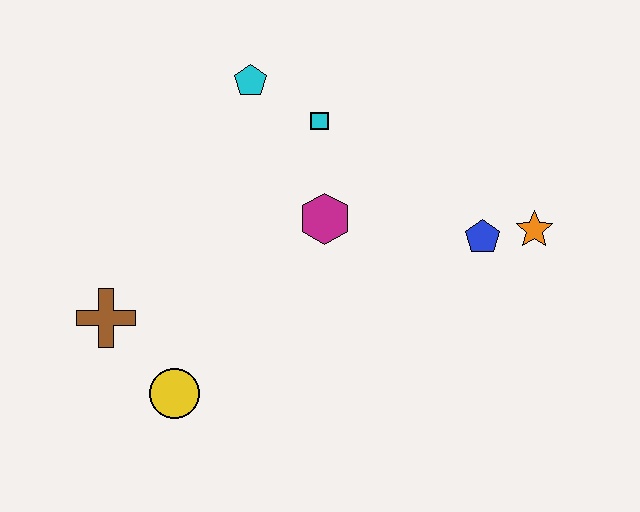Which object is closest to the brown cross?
The yellow circle is closest to the brown cross.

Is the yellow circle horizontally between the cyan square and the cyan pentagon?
No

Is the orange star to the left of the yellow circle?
No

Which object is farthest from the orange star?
The brown cross is farthest from the orange star.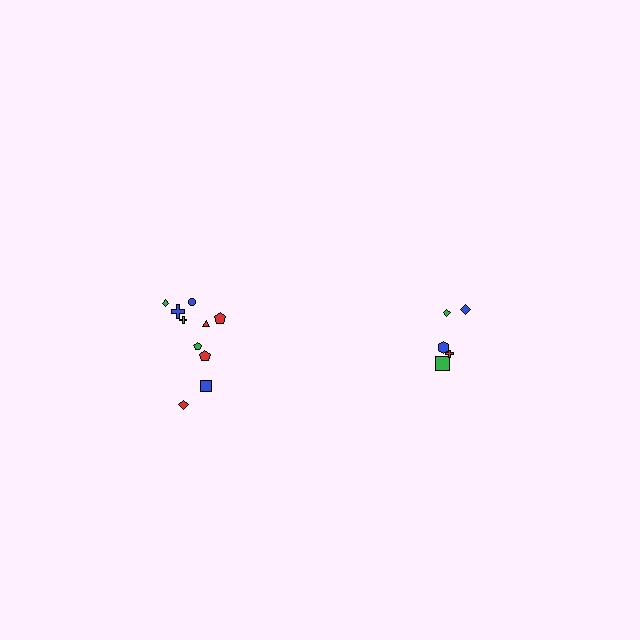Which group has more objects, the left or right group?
The left group.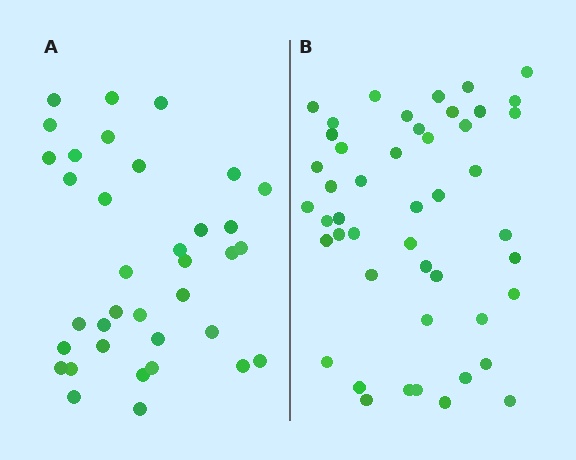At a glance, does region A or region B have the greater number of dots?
Region B (the right region) has more dots.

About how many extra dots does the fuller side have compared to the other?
Region B has roughly 12 or so more dots than region A.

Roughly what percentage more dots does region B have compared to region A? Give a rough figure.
About 30% more.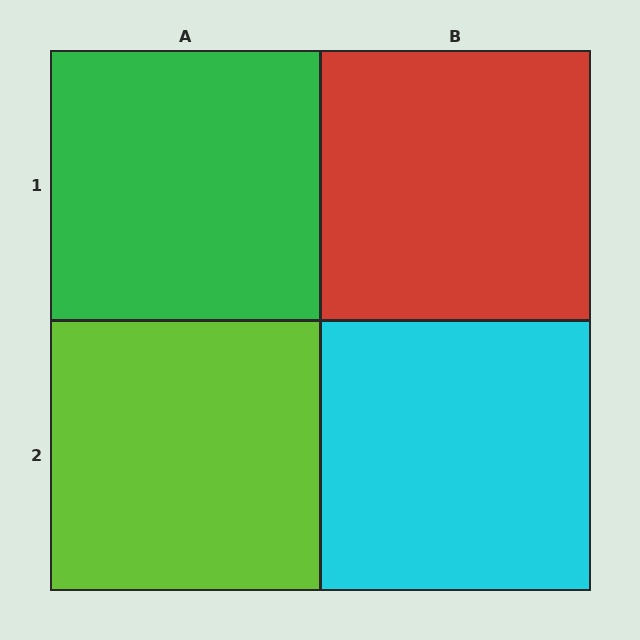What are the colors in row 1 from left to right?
Green, red.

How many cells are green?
1 cell is green.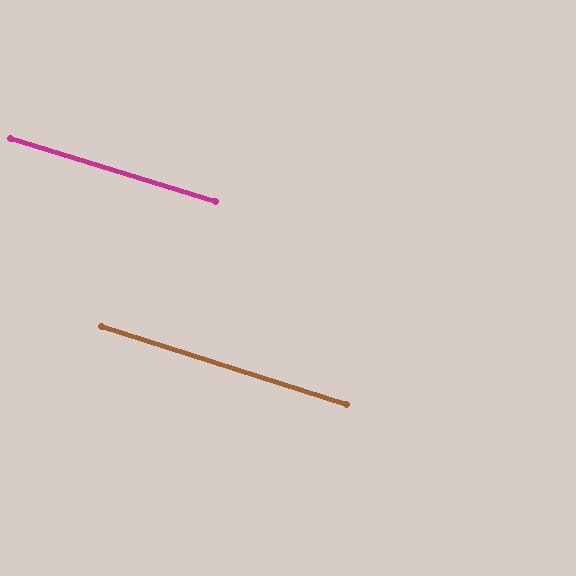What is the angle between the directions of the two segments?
Approximately 1 degree.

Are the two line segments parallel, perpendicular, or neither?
Parallel — their directions differ by only 0.8°.